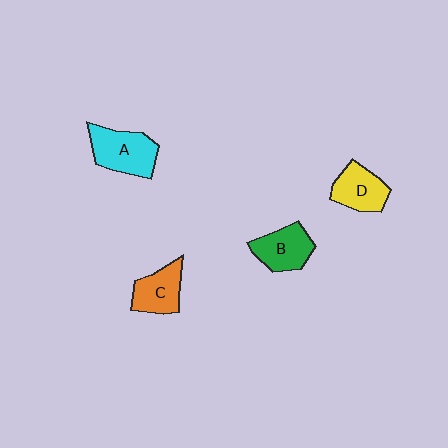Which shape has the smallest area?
Shape C (orange).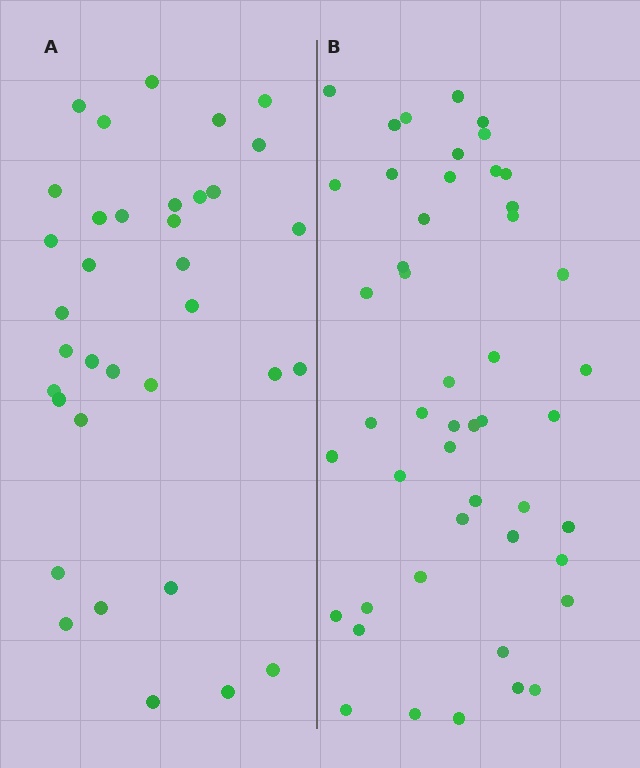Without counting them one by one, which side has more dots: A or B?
Region B (the right region) has more dots.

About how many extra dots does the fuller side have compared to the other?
Region B has approximately 15 more dots than region A.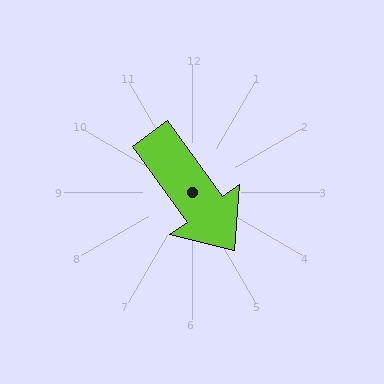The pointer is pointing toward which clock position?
Roughly 5 o'clock.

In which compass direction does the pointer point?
Southeast.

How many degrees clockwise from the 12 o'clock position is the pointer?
Approximately 144 degrees.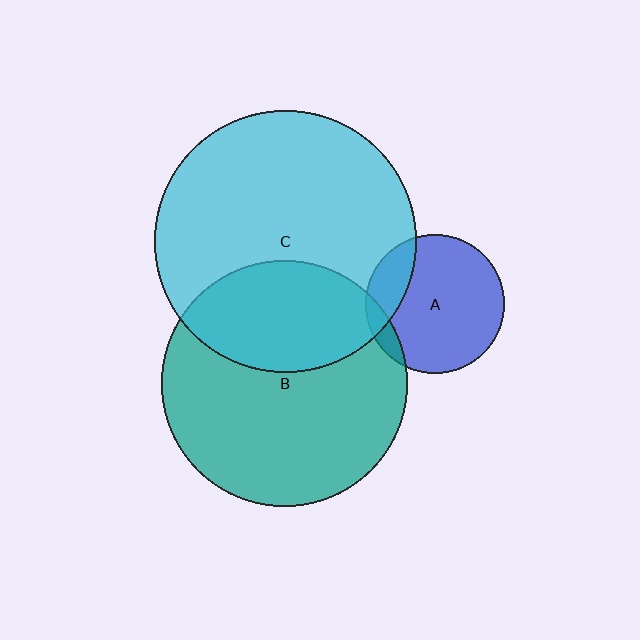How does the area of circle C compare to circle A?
Approximately 3.5 times.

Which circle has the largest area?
Circle C (cyan).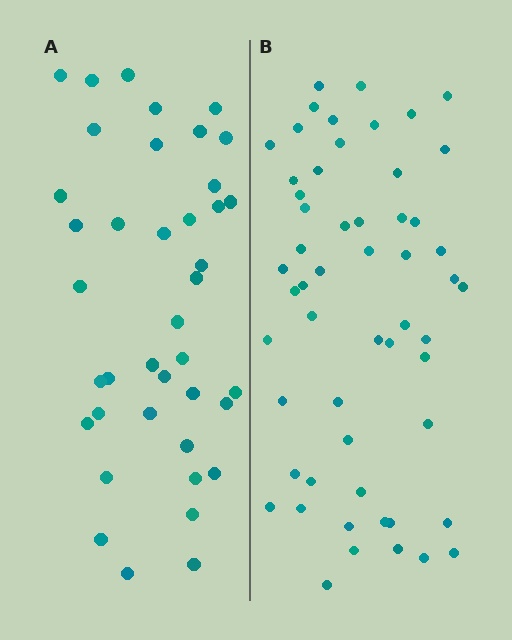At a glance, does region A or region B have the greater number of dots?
Region B (the right region) has more dots.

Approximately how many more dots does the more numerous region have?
Region B has approximately 15 more dots than region A.